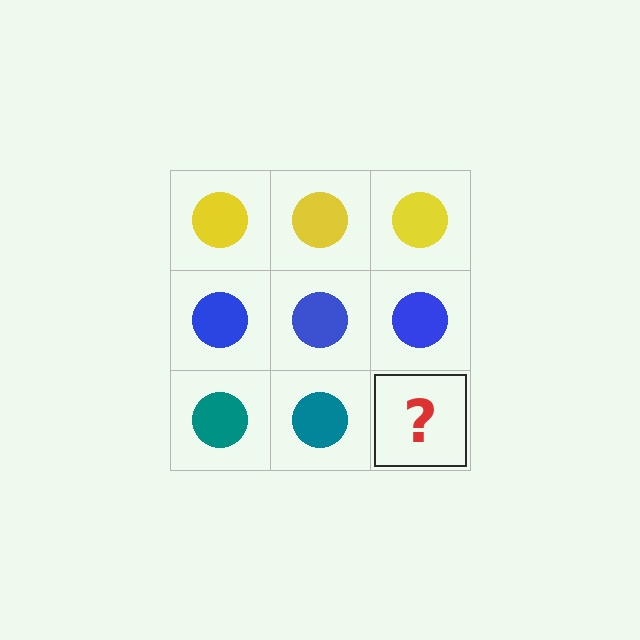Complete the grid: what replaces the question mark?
The question mark should be replaced with a teal circle.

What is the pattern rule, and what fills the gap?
The rule is that each row has a consistent color. The gap should be filled with a teal circle.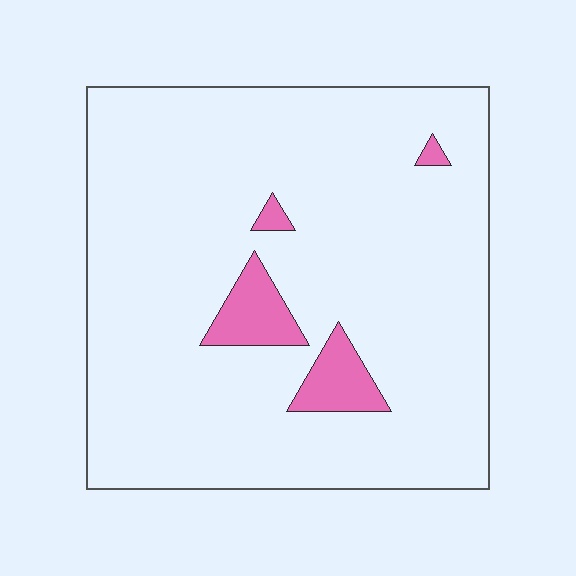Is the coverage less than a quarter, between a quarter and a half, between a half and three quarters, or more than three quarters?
Less than a quarter.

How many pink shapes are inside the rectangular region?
4.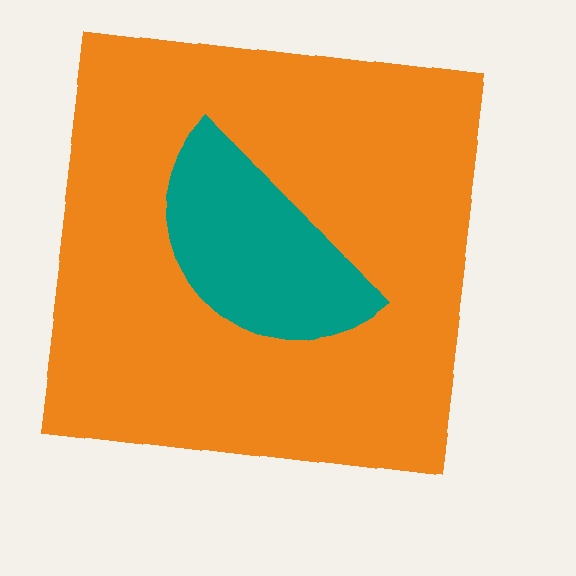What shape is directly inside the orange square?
The teal semicircle.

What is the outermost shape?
The orange square.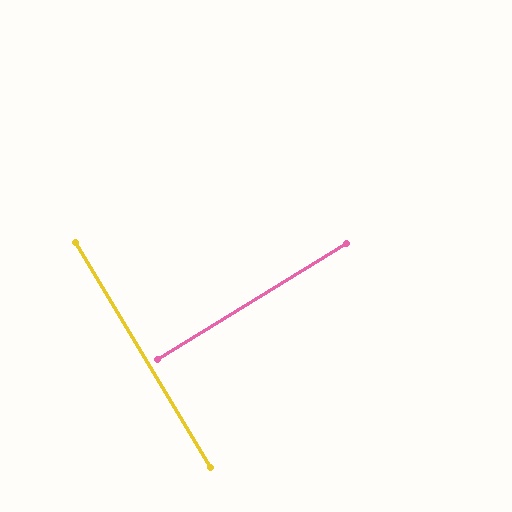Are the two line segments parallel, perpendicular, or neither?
Perpendicular — they meet at approximately 89°.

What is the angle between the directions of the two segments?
Approximately 89 degrees.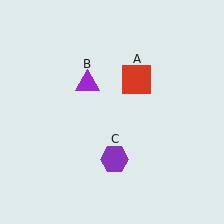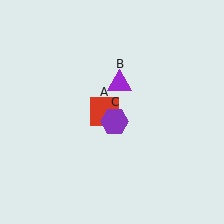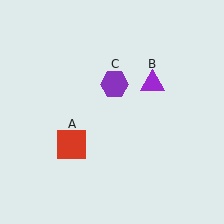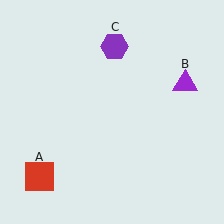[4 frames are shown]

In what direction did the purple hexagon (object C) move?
The purple hexagon (object C) moved up.